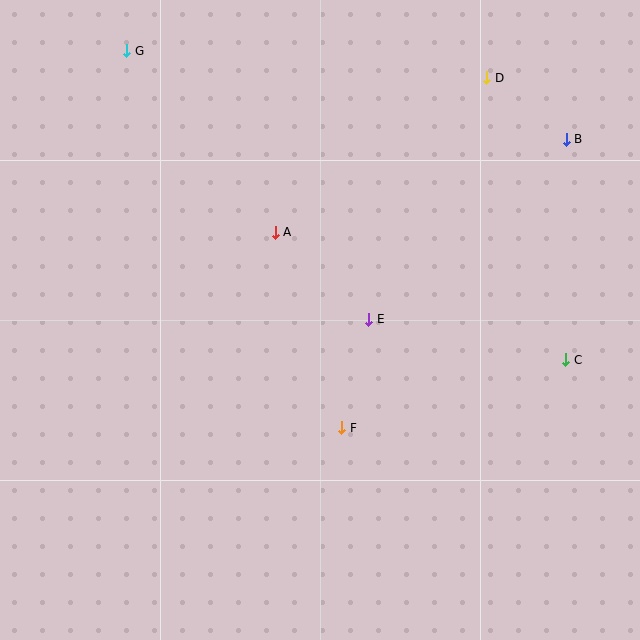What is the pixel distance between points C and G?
The distance between C and G is 537 pixels.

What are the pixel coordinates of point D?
Point D is at (487, 78).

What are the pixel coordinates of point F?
Point F is at (342, 428).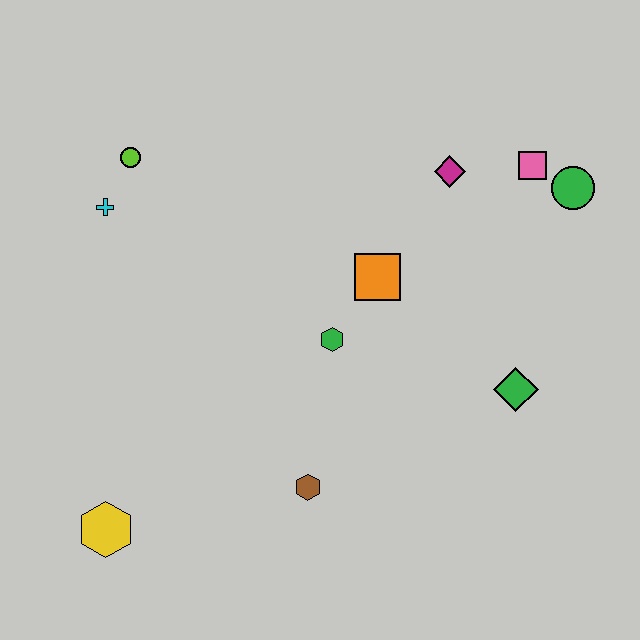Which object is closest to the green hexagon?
The orange square is closest to the green hexagon.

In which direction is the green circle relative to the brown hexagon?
The green circle is above the brown hexagon.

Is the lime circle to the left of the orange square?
Yes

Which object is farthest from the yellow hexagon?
The green circle is farthest from the yellow hexagon.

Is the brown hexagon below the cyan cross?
Yes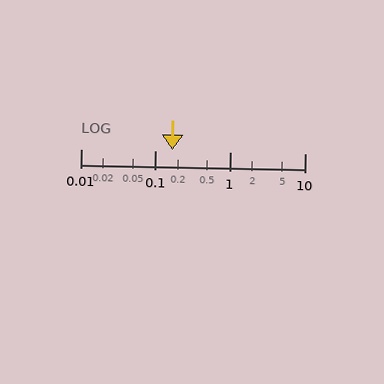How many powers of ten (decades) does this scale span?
The scale spans 3 decades, from 0.01 to 10.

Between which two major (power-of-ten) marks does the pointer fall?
The pointer is between 0.1 and 1.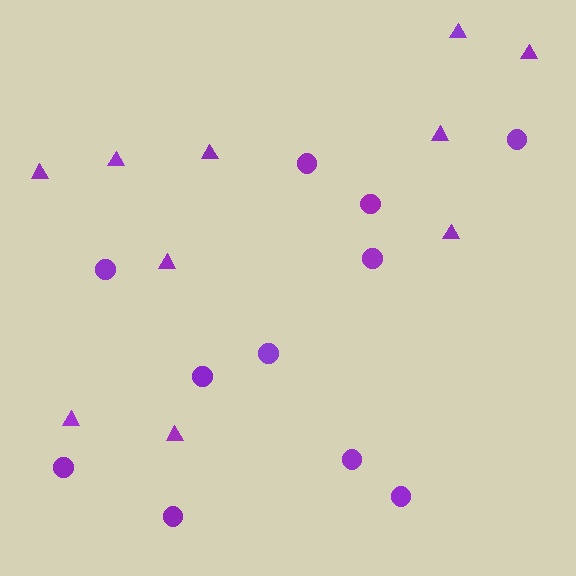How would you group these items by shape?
There are 2 groups: one group of triangles (10) and one group of circles (11).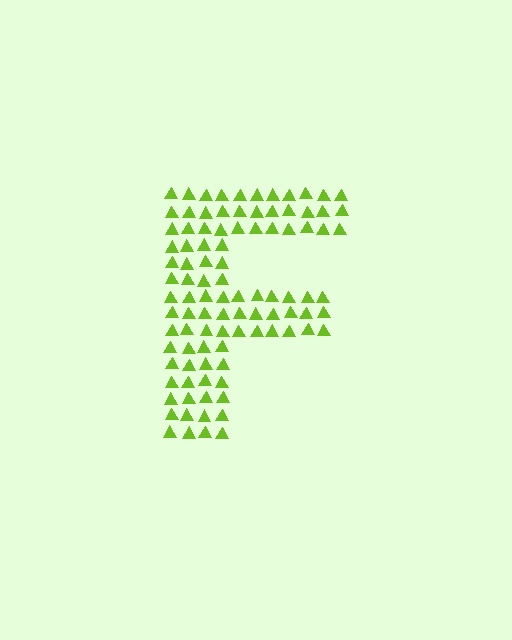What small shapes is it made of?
It is made of small triangles.